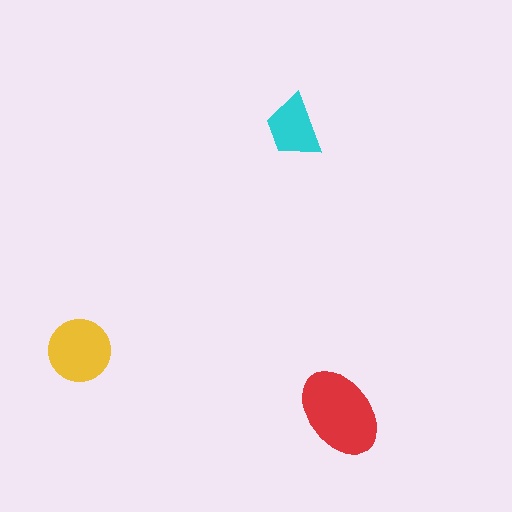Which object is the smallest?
The cyan trapezoid.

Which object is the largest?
The red ellipse.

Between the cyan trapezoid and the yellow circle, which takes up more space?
The yellow circle.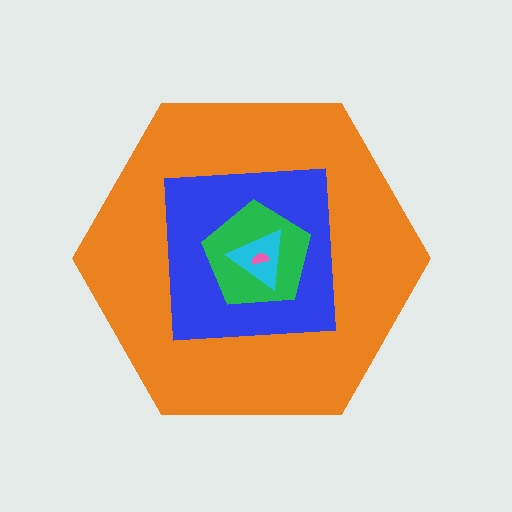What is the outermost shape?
The orange hexagon.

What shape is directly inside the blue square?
The green pentagon.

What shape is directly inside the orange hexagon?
The blue square.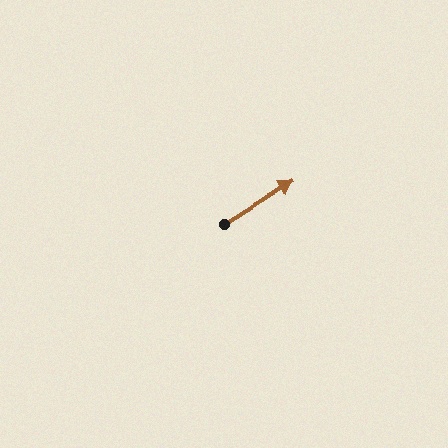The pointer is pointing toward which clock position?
Roughly 2 o'clock.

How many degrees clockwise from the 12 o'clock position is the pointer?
Approximately 58 degrees.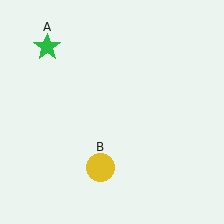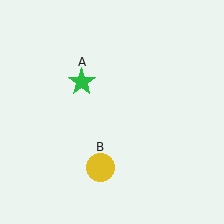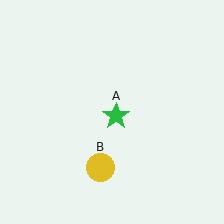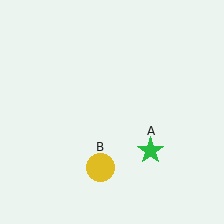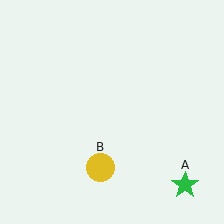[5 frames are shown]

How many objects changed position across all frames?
1 object changed position: green star (object A).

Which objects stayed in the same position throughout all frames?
Yellow circle (object B) remained stationary.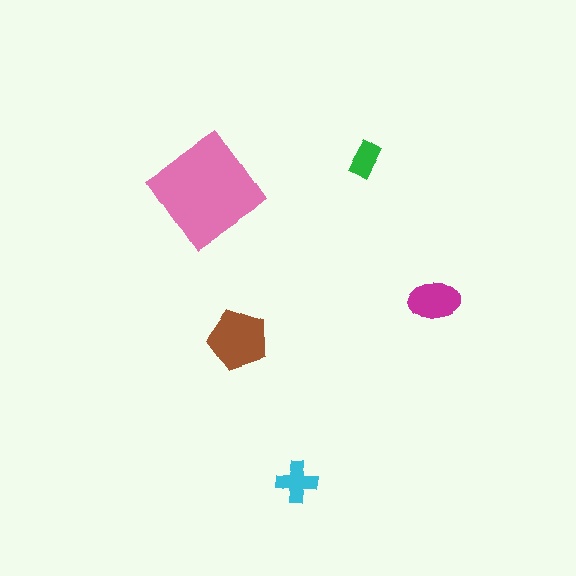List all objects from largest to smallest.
The pink diamond, the brown pentagon, the magenta ellipse, the cyan cross, the green rectangle.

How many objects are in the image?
There are 5 objects in the image.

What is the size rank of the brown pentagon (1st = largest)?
2nd.